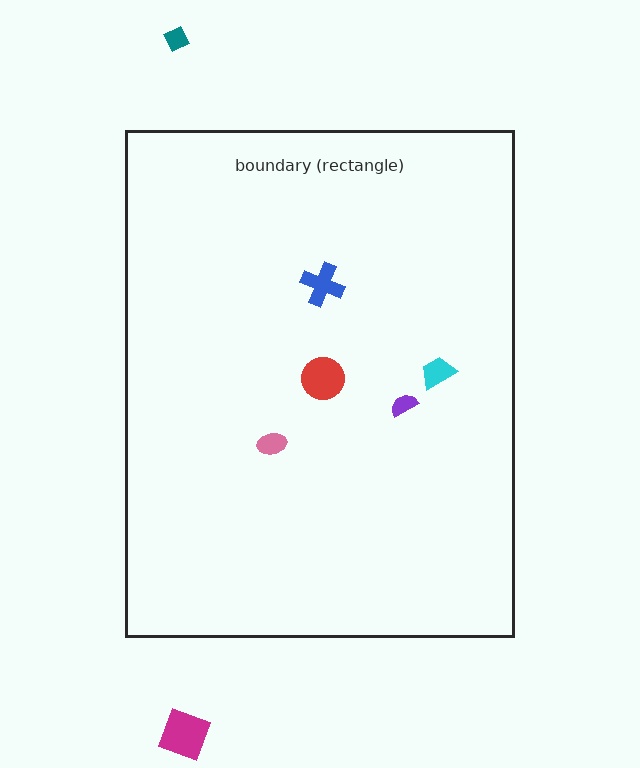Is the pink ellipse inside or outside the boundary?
Inside.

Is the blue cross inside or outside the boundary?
Inside.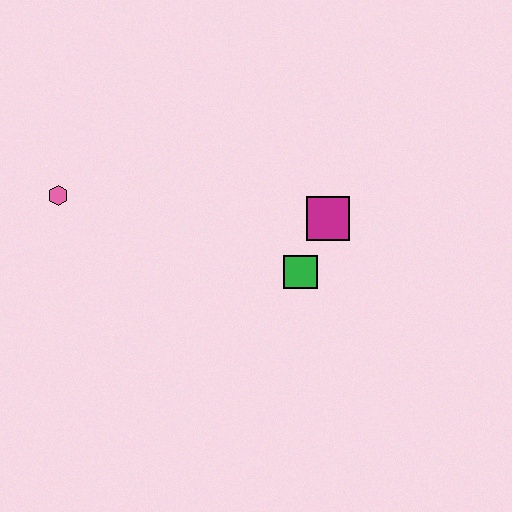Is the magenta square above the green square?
Yes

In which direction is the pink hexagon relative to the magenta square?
The pink hexagon is to the left of the magenta square.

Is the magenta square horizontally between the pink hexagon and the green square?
No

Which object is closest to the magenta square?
The green square is closest to the magenta square.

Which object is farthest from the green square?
The pink hexagon is farthest from the green square.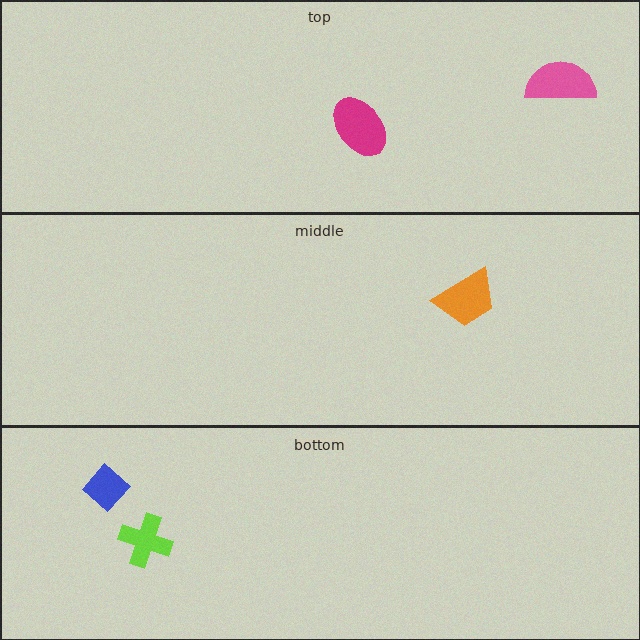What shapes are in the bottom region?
The lime cross, the blue diamond.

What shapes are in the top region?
The pink semicircle, the magenta ellipse.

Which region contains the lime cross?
The bottom region.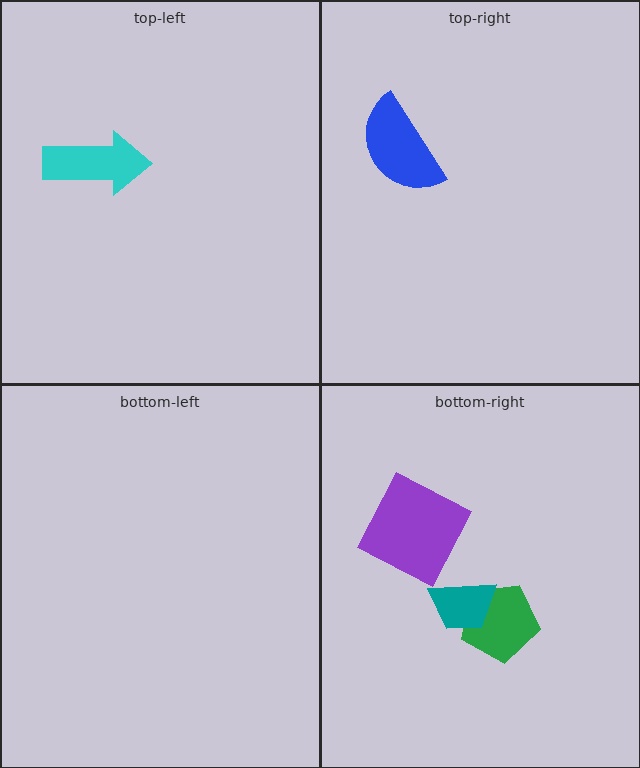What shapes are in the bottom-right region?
The purple square, the green pentagon, the teal trapezoid.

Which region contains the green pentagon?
The bottom-right region.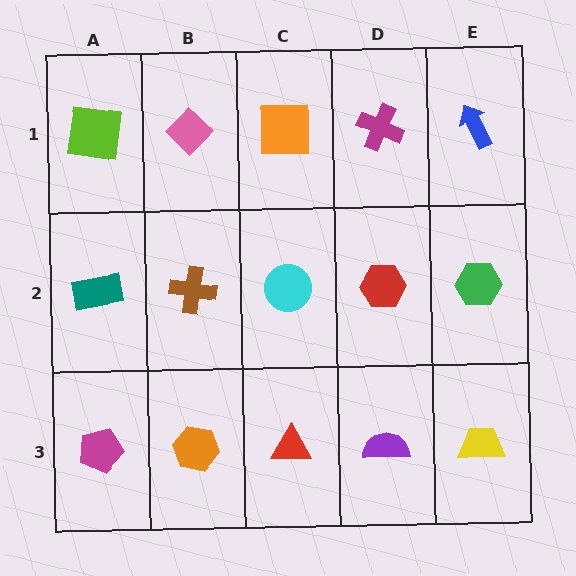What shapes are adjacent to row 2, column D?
A magenta cross (row 1, column D), a purple semicircle (row 3, column D), a cyan circle (row 2, column C), a green hexagon (row 2, column E).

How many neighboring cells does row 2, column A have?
3.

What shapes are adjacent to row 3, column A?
A teal rectangle (row 2, column A), an orange hexagon (row 3, column B).